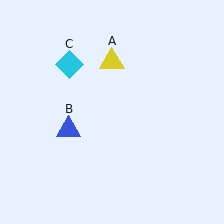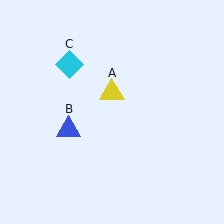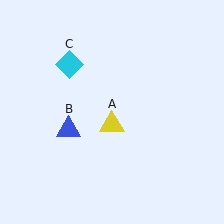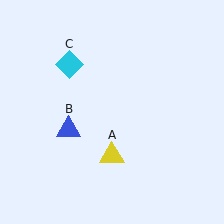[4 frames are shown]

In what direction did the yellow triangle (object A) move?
The yellow triangle (object A) moved down.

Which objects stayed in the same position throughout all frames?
Blue triangle (object B) and cyan diamond (object C) remained stationary.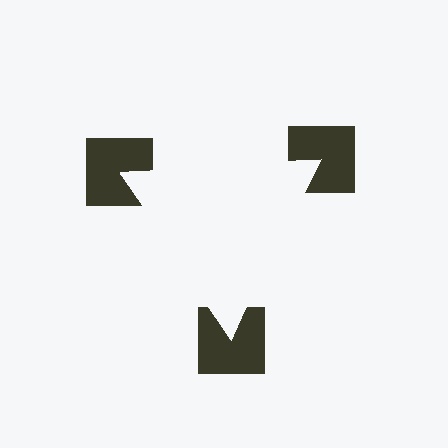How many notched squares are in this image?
There are 3 — one at each vertex of the illusory triangle.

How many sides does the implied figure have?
3 sides.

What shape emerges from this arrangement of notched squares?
An illusory triangle — its edges are inferred from the aligned wedge cuts in the notched squares, not physically drawn.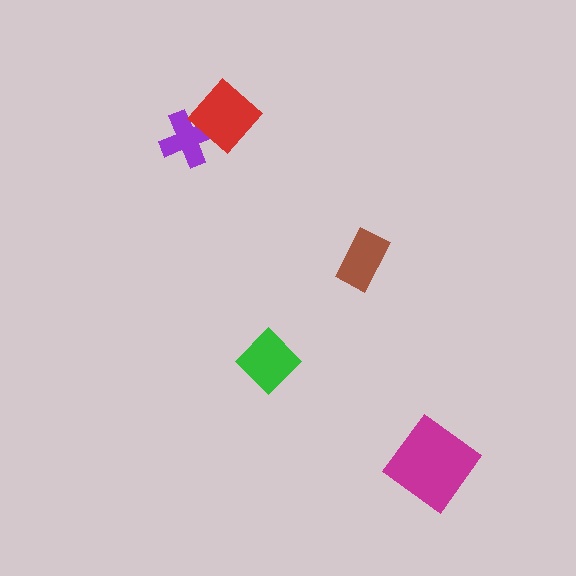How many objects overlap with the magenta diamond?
0 objects overlap with the magenta diamond.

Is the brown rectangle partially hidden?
No, no other shape covers it.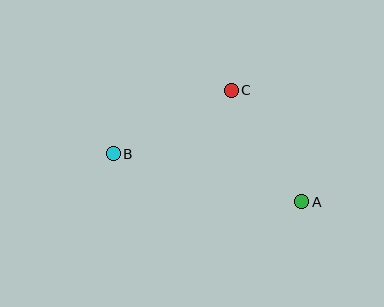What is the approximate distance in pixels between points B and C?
The distance between B and C is approximately 134 pixels.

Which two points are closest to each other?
Points A and C are closest to each other.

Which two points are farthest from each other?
Points A and B are farthest from each other.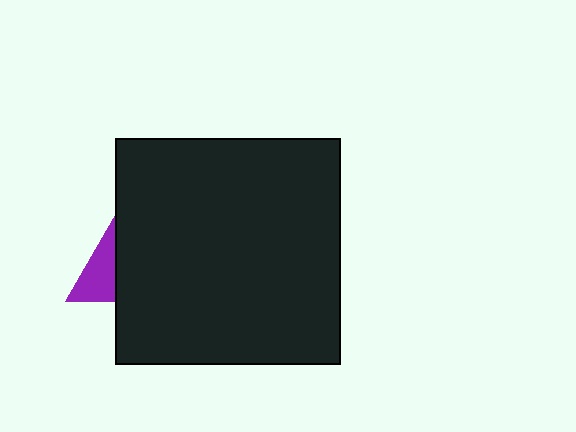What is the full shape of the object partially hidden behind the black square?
The partially hidden object is a purple triangle.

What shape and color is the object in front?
The object in front is a black square.